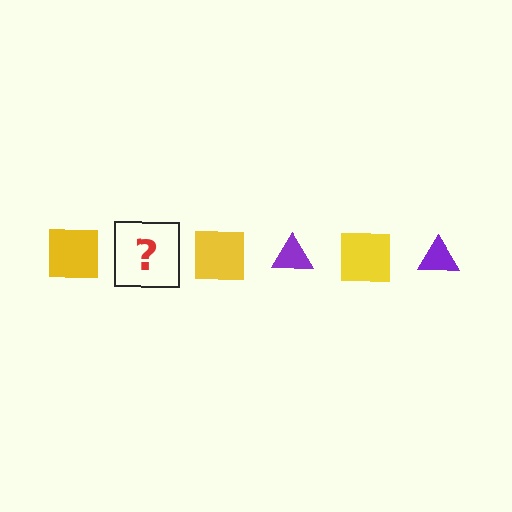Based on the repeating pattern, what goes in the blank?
The blank should be a purple triangle.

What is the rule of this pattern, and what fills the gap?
The rule is that the pattern alternates between yellow square and purple triangle. The gap should be filled with a purple triangle.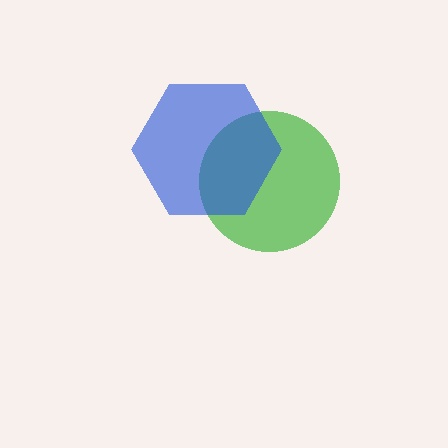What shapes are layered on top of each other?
The layered shapes are: a green circle, a blue hexagon.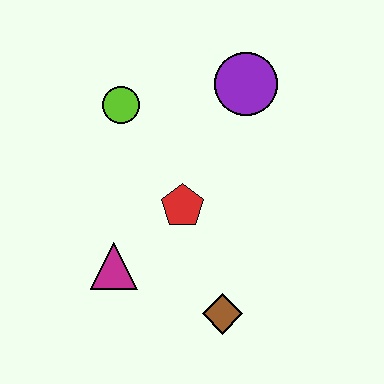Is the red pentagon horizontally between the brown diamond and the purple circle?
No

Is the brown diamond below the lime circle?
Yes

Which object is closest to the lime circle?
The red pentagon is closest to the lime circle.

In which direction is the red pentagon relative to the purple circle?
The red pentagon is below the purple circle.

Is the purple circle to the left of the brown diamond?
No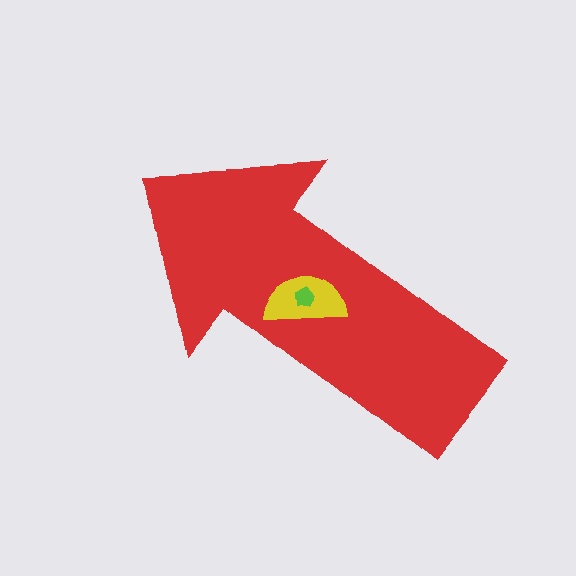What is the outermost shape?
The red arrow.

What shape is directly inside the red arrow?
The yellow semicircle.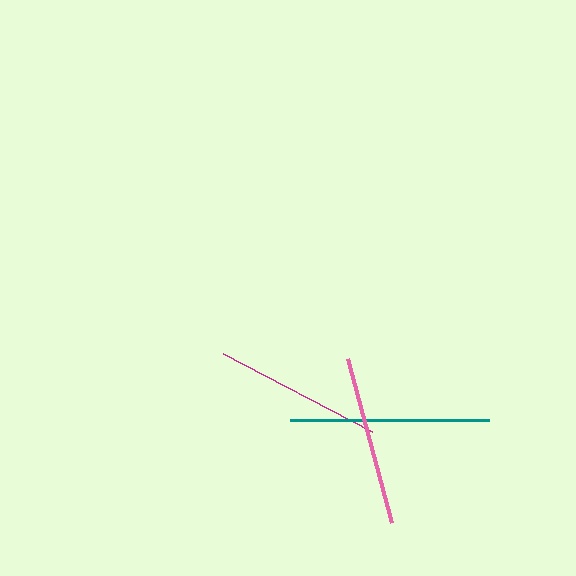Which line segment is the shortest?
The magenta line is the shortest at approximately 168 pixels.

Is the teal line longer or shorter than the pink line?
The teal line is longer than the pink line.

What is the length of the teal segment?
The teal segment is approximately 200 pixels long.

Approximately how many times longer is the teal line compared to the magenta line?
The teal line is approximately 1.2 times the length of the magenta line.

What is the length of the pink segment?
The pink segment is approximately 170 pixels long.